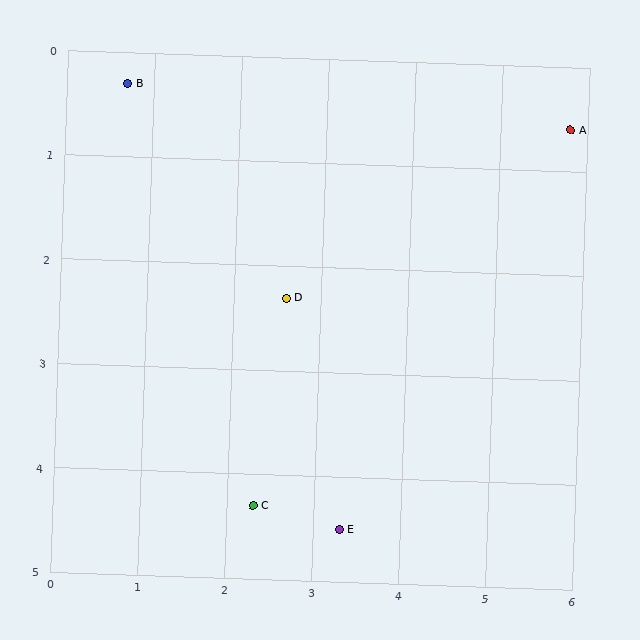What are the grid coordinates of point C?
Point C is at approximately (2.3, 4.3).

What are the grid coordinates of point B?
Point B is at approximately (0.7, 0.3).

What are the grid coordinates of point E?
Point E is at approximately (3.3, 4.5).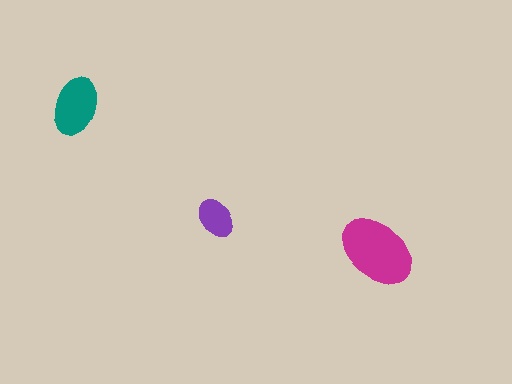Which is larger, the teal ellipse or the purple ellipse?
The teal one.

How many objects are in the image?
There are 3 objects in the image.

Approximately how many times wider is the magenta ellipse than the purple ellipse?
About 2 times wider.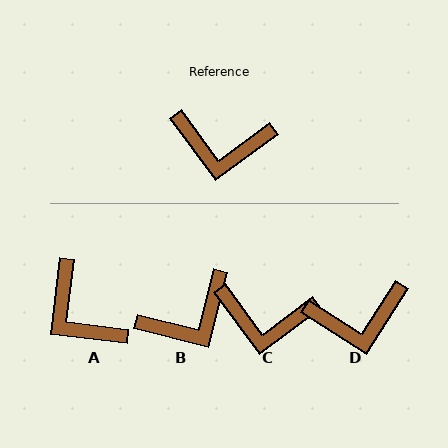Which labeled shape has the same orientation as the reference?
C.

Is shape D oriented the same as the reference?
No, it is off by about 21 degrees.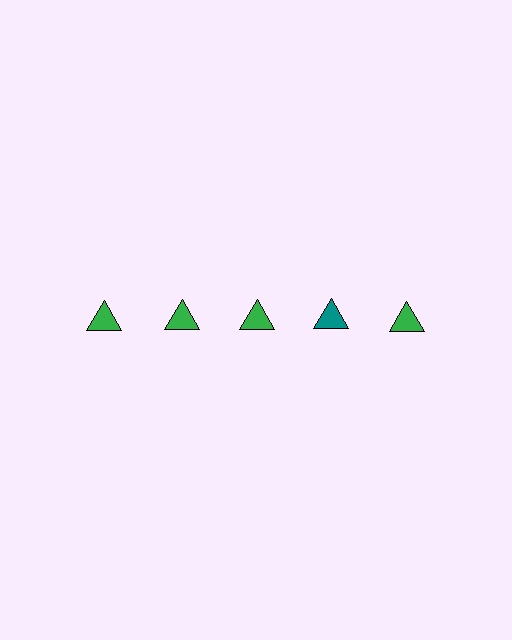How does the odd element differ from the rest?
It has a different color: teal instead of green.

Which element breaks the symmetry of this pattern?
The teal triangle in the top row, second from right column breaks the symmetry. All other shapes are green triangles.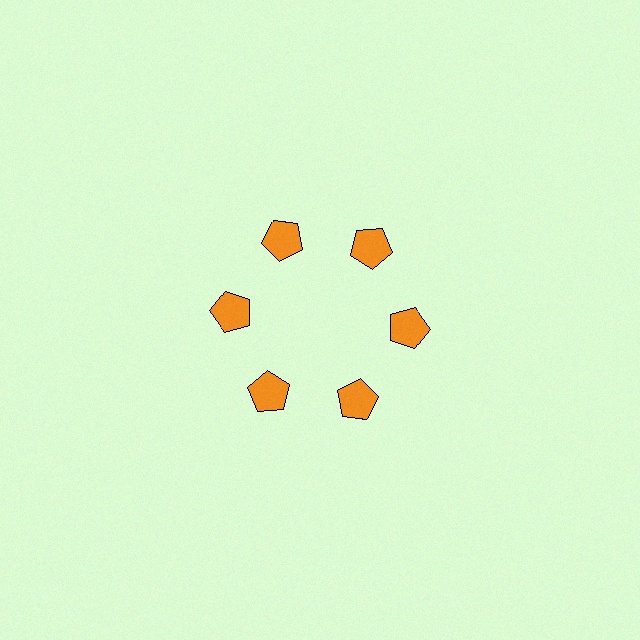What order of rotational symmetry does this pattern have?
This pattern has 6-fold rotational symmetry.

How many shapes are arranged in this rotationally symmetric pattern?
There are 6 shapes, arranged in 6 groups of 1.